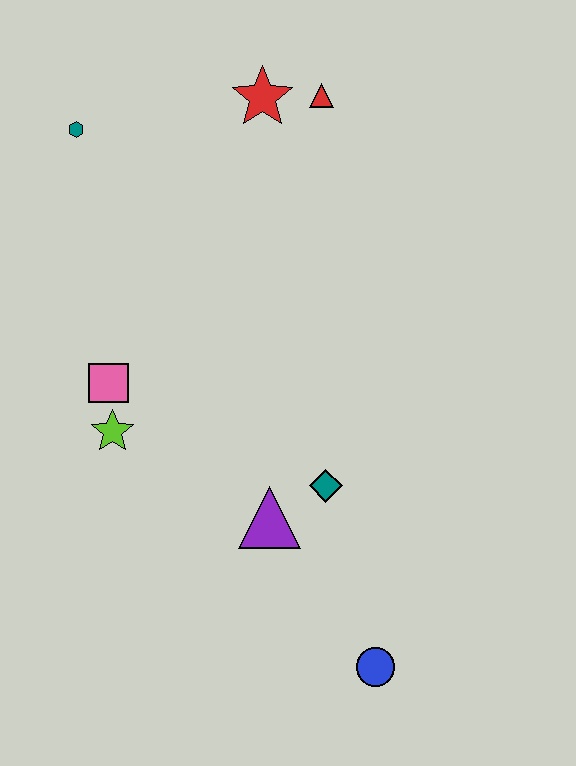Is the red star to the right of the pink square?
Yes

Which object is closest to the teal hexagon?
The red star is closest to the teal hexagon.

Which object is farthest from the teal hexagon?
The blue circle is farthest from the teal hexagon.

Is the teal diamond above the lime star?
No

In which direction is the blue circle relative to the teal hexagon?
The blue circle is below the teal hexagon.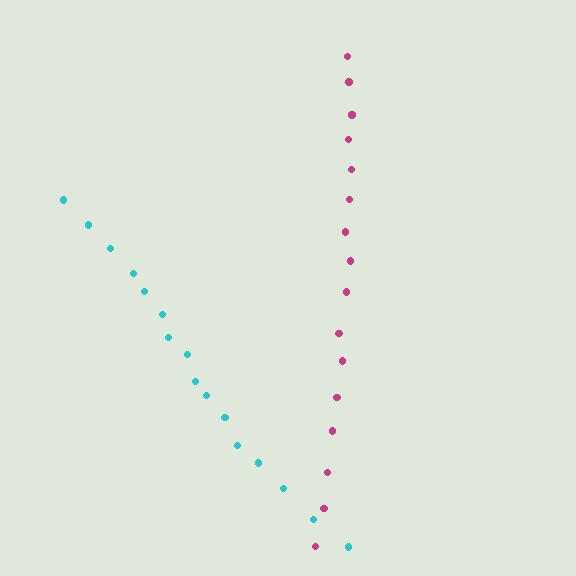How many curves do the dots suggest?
There are 2 distinct paths.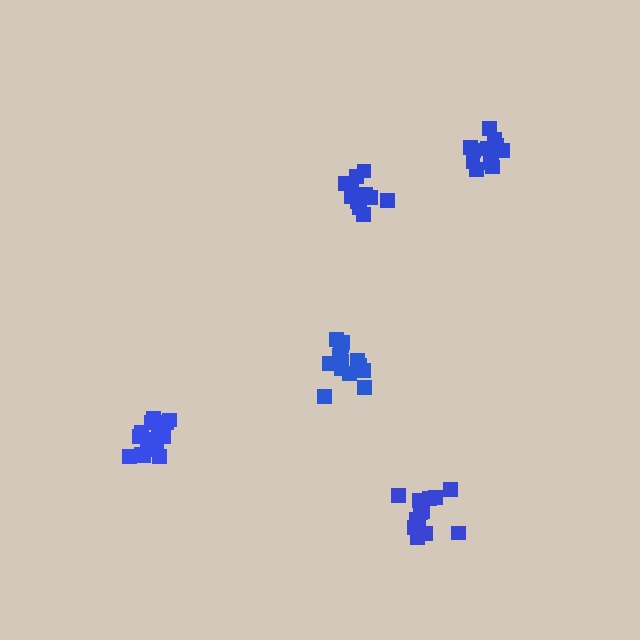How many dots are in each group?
Group 1: 13 dots, Group 2: 15 dots, Group 3: 13 dots, Group 4: 17 dots, Group 5: 13 dots (71 total).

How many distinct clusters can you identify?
There are 5 distinct clusters.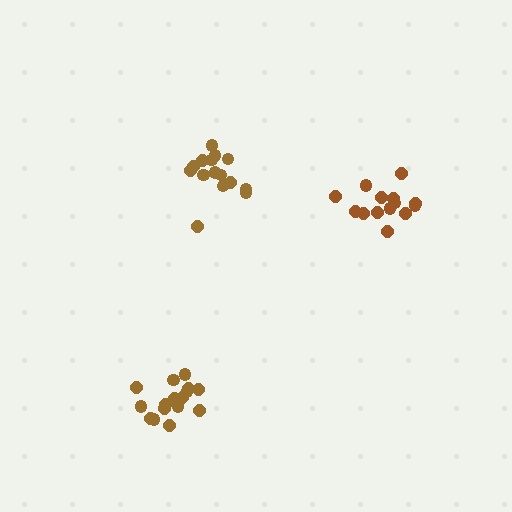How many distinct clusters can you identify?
There are 3 distinct clusters.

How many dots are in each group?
Group 1: 17 dots, Group 2: 15 dots, Group 3: 14 dots (46 total).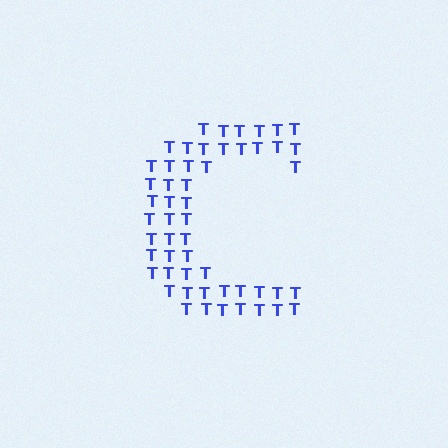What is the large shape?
The large shape is the letter C.